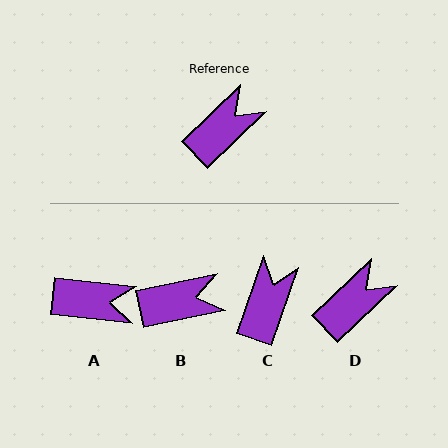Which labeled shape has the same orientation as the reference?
D.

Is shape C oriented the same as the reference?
No, it is off by about 27 degrees.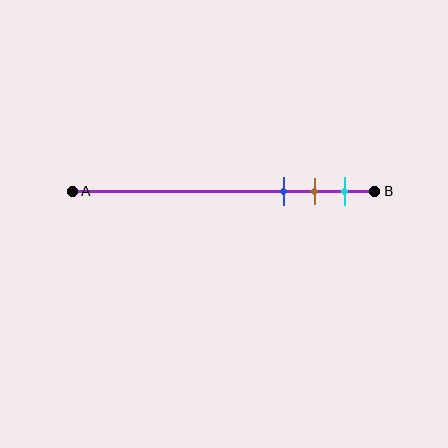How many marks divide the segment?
There are 3 marks dividing the segment.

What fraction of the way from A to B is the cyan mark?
The cyan mark is approximately 90% (0.9) of the way from A to B.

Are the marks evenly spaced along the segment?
Yes, the marks are approximately evenly spaced.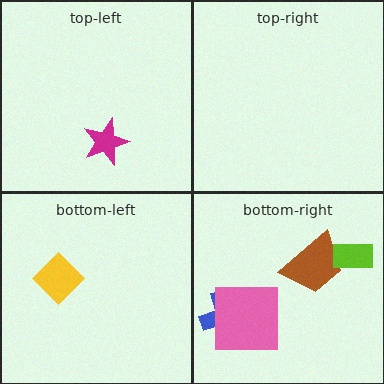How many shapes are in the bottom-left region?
1.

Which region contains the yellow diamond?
The bottom-left region.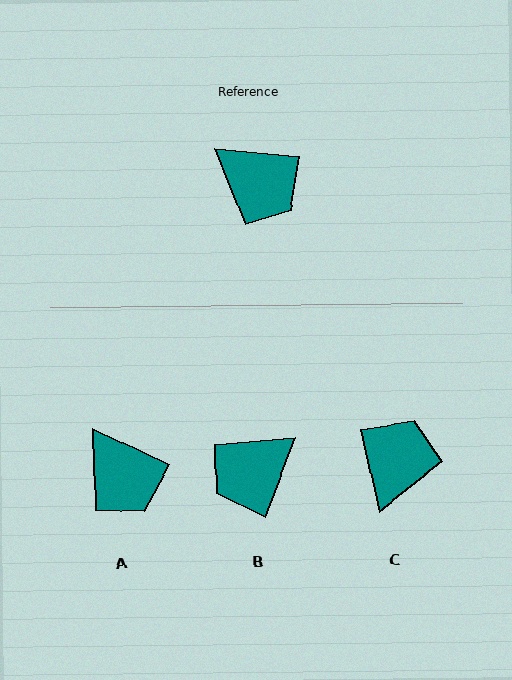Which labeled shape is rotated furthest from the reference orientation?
C, about 107 degrees away.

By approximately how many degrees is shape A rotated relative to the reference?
Approximately 20 degrees clockwise.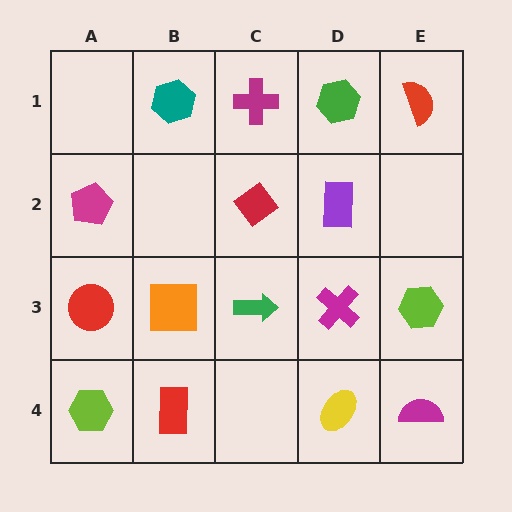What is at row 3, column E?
A lime hexagon.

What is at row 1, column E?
A red semicircle.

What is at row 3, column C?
A green arrow.